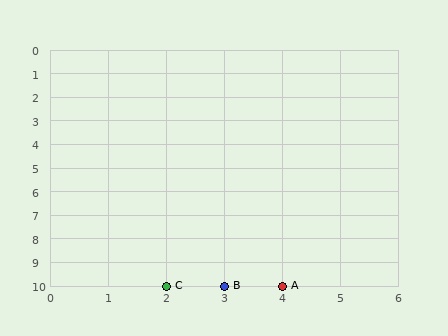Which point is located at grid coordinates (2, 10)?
Point C is at (2, 10).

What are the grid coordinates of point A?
Point A is at grid coordinates (4, 10).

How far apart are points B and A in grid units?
Points B and A are 1 column apart.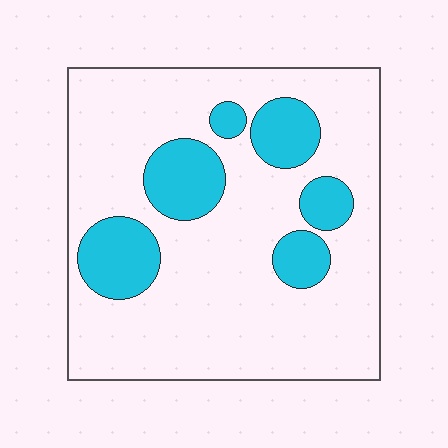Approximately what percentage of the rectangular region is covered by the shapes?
Approximately 20%.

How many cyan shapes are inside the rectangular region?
6.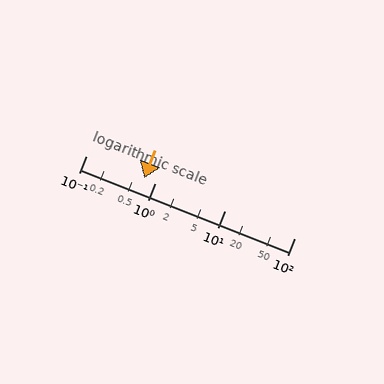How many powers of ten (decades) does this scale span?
The scale spans 3 decades, from 0.1 to 100.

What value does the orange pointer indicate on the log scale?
The pointer indicates approximately 0.69.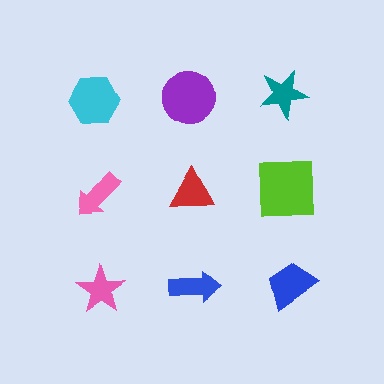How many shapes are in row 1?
3 shapes.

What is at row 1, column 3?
A teal star.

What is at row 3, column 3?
A blue trapezoid.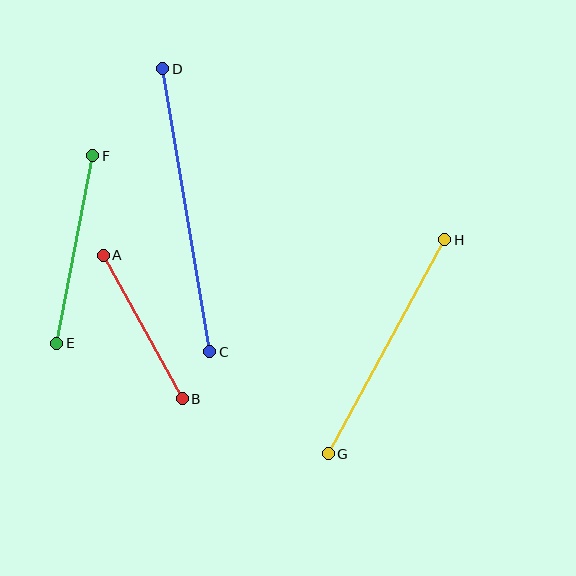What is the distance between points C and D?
The distance is approximately 287 pixels.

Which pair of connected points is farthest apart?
Points C and D are farthest apart.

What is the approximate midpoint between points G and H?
The midpoint is at approximately (387, 347) pixels.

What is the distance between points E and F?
The distance is approximately 191 pixels.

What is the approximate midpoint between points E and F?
The midpoint is at approximately (75, 250) pixels.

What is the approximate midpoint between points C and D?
The midpoint is at approximately (186, 210) pixels.